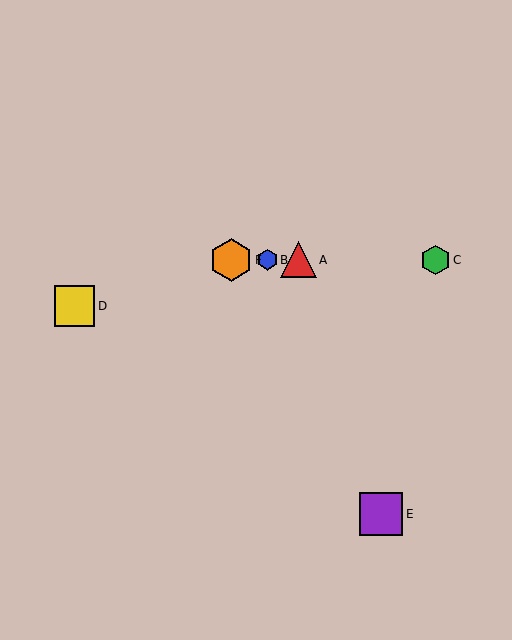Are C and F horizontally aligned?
Yes, both are at y≈260.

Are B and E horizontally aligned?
No, B is at y≈260 and E is at y≈514.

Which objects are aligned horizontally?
Objects A, B, C, F are aligned horizontally.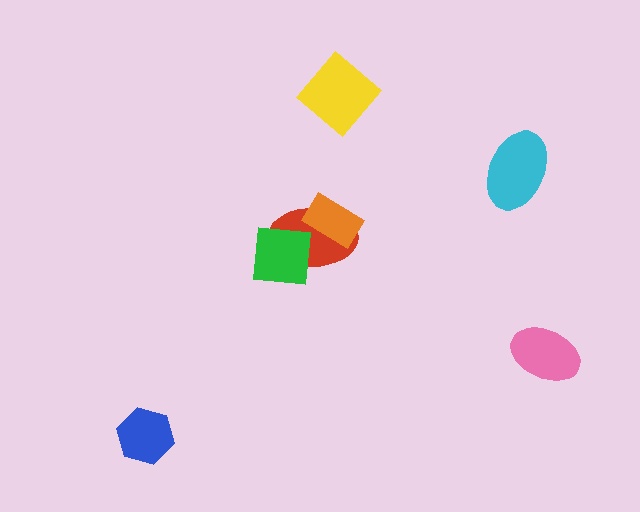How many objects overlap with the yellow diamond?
0 objects overlap with the yellow diamond.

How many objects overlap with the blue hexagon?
0 objects overlap with the blue hexagon.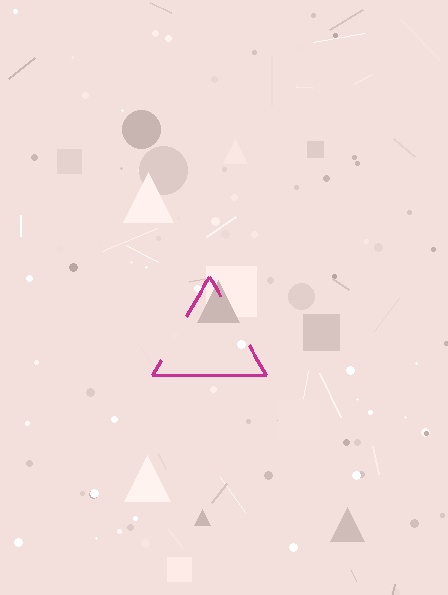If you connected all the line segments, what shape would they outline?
They would outline a triangle.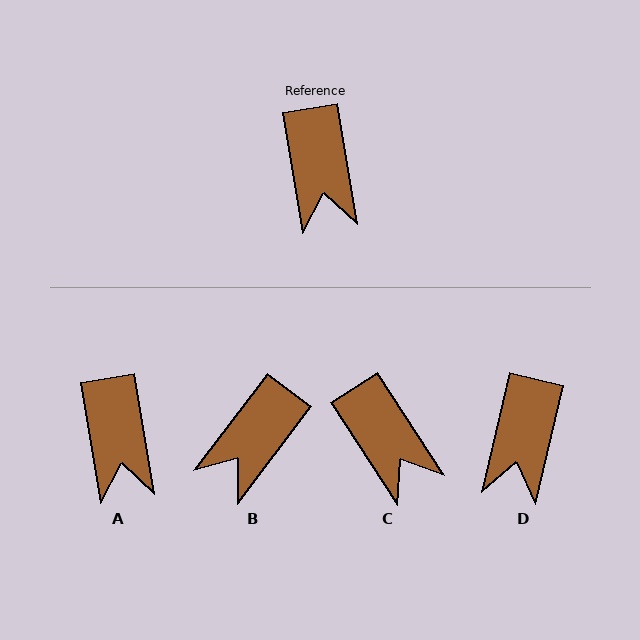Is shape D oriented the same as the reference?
No, it is off by about 22 degrees.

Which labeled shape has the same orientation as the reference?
A.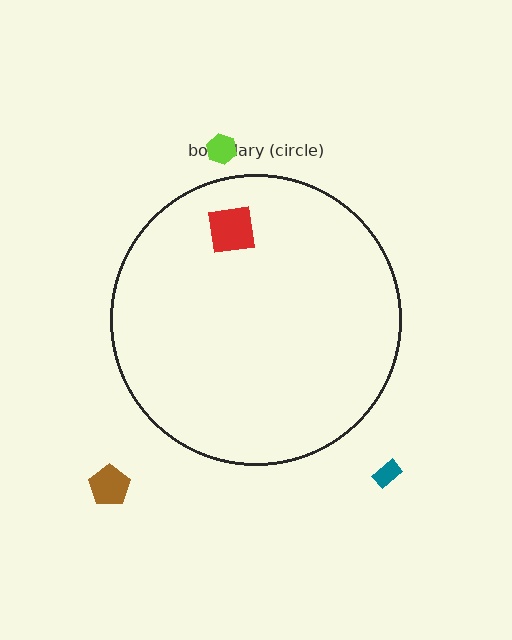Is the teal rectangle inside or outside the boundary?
Outside.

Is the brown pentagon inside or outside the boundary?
Outside.